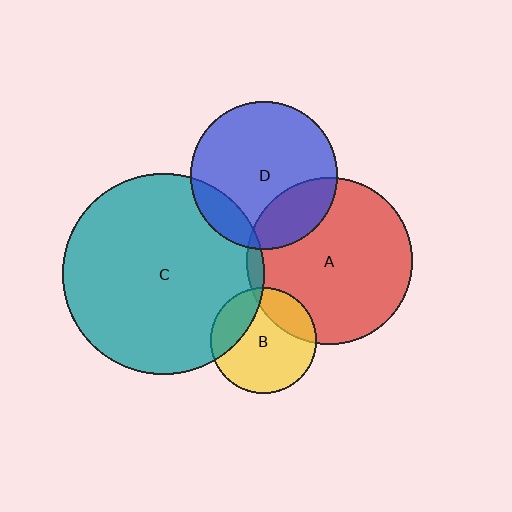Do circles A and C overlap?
Yes.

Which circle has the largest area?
Circle C (teal).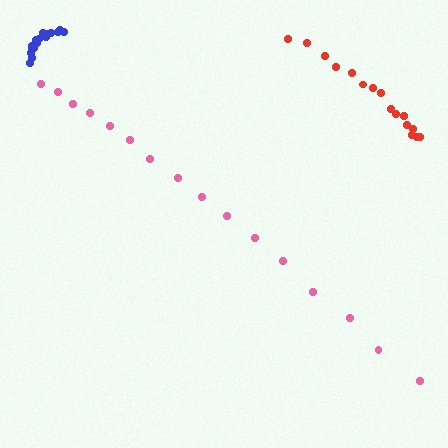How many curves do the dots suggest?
There are 3 distinct paths.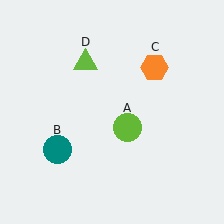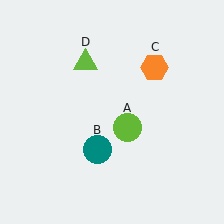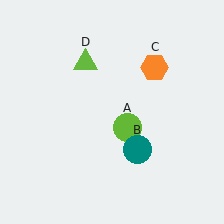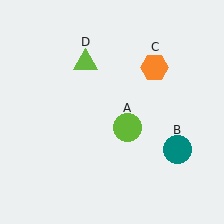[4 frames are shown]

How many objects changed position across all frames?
1 object changed position: teal circle (object B).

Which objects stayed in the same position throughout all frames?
Lime circle (object A) and orange hexagon (object C) and lime triangle (object D) remained stationary.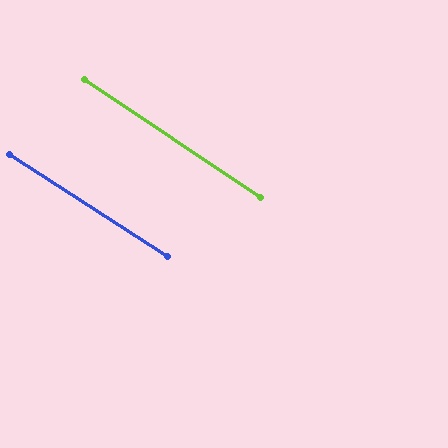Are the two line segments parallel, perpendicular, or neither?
Parallel — their directions differ by only 1.0°.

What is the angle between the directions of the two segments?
Approximately 1 degree.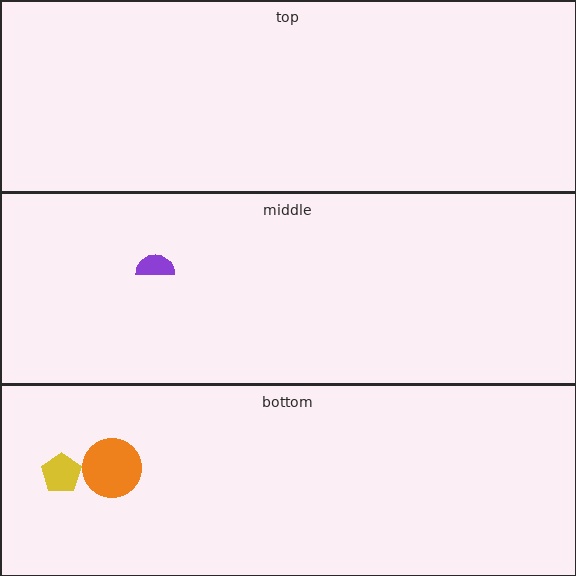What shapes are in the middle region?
The purple semicircle.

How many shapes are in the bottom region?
2.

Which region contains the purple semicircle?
The middle region.